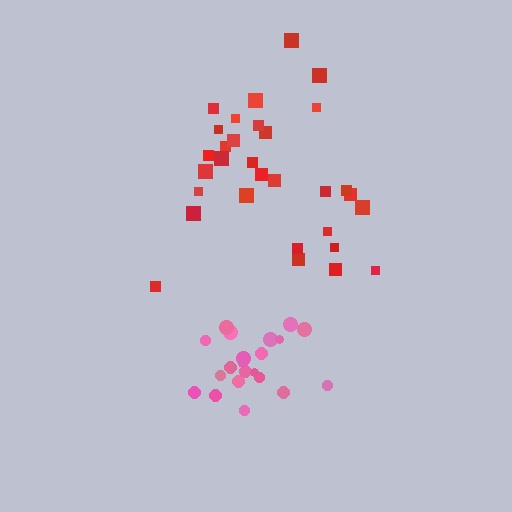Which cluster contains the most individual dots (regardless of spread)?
Red (31).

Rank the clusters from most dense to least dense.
pink, red.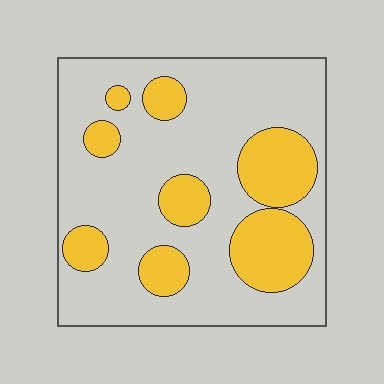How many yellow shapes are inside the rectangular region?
8.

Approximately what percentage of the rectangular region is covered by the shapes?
Approximately 30%.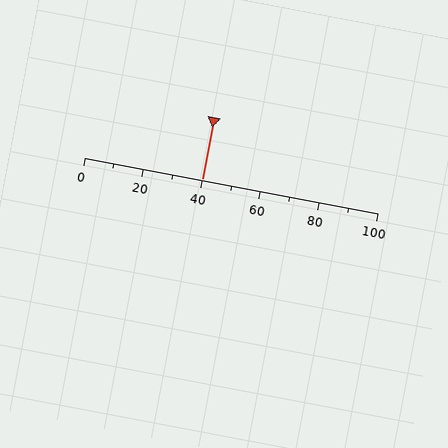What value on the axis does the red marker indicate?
The marker indicates approximately 40.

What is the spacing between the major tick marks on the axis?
The major ticks are spaced 20 apart.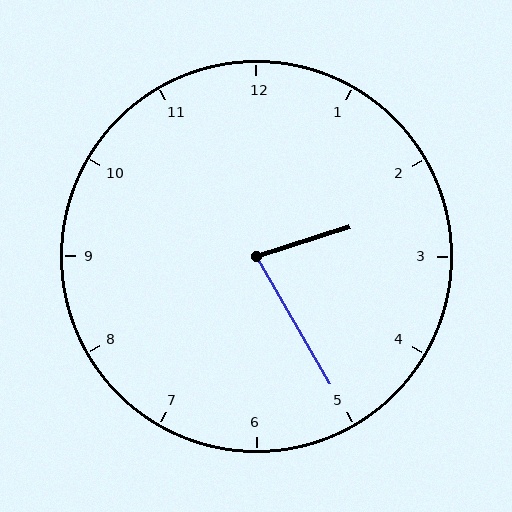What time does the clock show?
2:25.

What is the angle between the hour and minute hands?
Approximately 78 degrees.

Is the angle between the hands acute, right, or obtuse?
It is acute.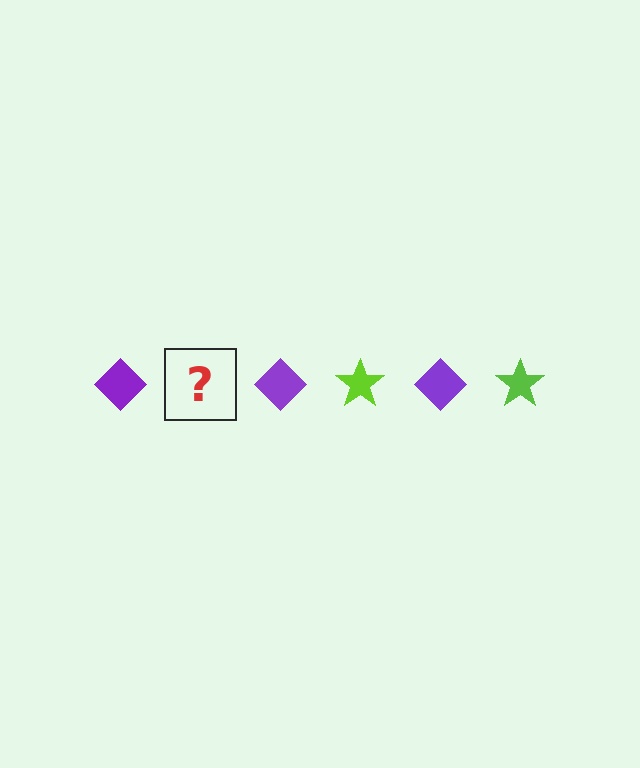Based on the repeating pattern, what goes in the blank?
The blank should be a lime star.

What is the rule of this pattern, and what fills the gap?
The rule is that the pattern alternates between purple diamond and lime star. The gap should be filled with a lime star.